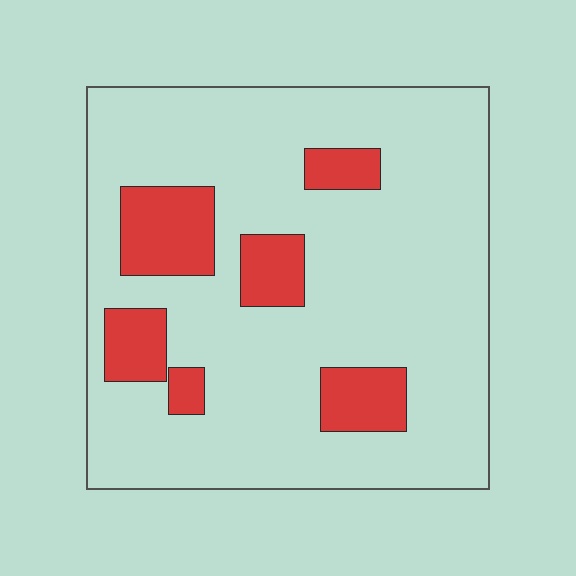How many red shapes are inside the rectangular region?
6.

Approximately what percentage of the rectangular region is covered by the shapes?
Approximately 20%.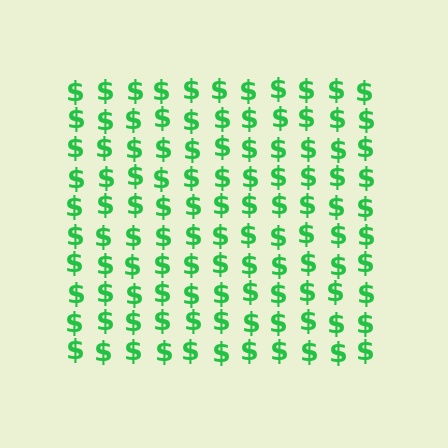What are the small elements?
The small elements are dollar signs.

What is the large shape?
The large shape is a square.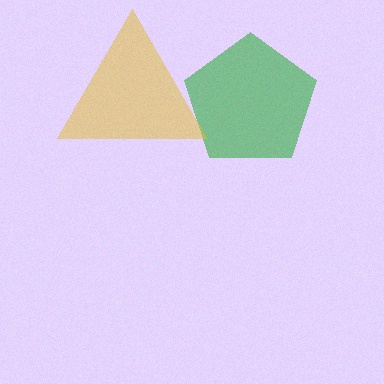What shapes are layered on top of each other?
The layered shapes are: a green pentagon, a yellow triangle.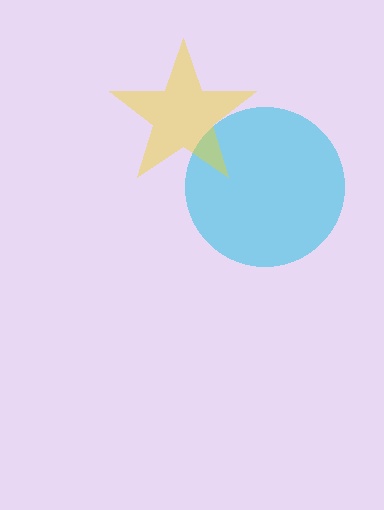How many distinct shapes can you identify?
There are 2 distinct shapes: a cyan circle, a yellow star.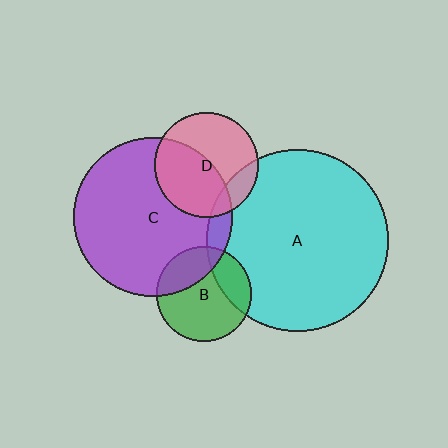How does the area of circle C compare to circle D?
Approximately 2.3 times.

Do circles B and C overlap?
Yes.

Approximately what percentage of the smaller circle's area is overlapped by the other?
Approximately 30%.